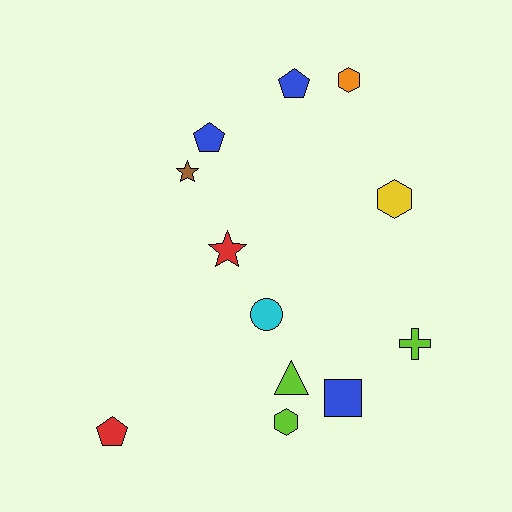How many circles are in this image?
There is 1 circle.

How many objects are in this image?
There are 12 objects.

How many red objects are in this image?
There are 2 red objects.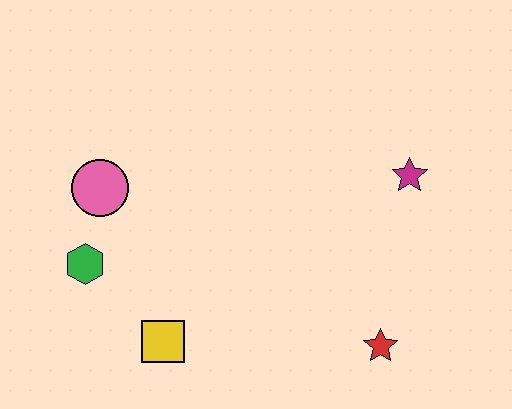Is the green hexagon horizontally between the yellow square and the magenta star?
No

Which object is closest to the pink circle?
The green hexagon is closest to the pink circle.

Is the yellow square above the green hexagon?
No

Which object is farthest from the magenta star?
The green hexagon is farthest from the magenta star.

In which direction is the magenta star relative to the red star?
The magenta star is above the red star.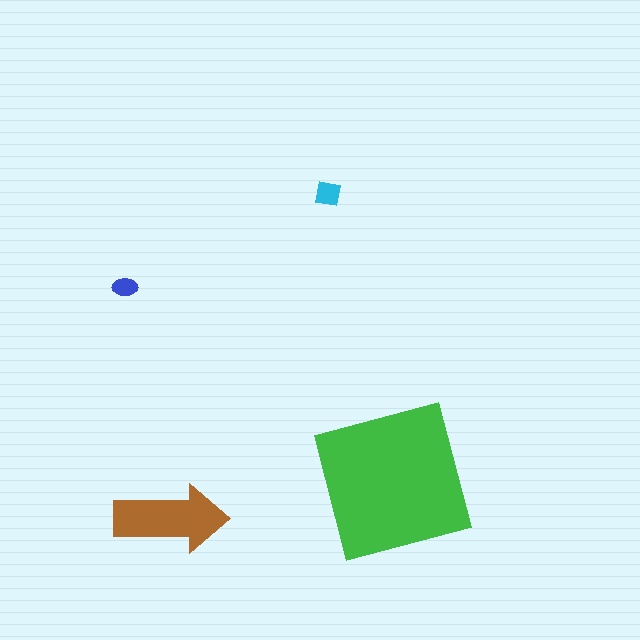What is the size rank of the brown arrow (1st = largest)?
2nd.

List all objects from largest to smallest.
The green square, the brown arrow, the cyan square, the blue ellipse.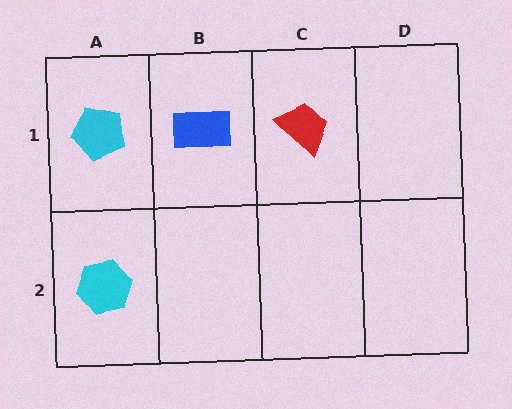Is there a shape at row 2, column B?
No, that cell is empty.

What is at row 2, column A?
A cyan hexagon.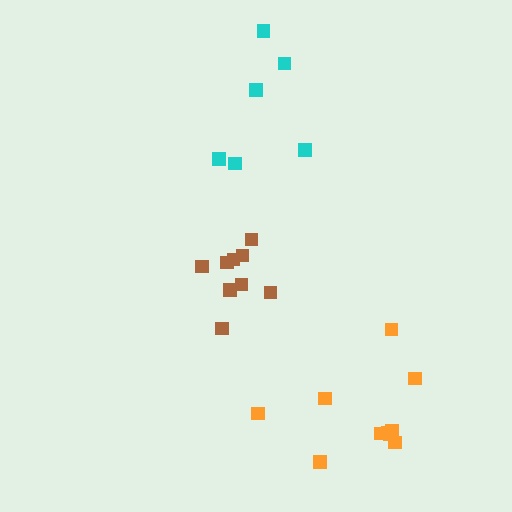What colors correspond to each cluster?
The clusters are colored: brown, cyan, orange.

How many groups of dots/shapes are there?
There are 3 groups.